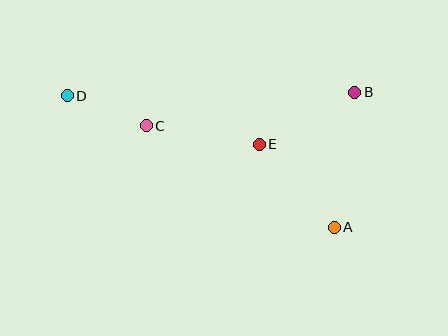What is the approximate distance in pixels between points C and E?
The distance between C and E is approximately 115 pixels.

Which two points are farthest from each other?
Points A and D are farthest from each other.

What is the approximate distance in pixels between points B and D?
The distance between B and D is approximately 288 pixels.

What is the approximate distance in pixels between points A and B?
The distance between A and B is approximately 136 pixels.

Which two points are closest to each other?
Points C and D are closest to each other.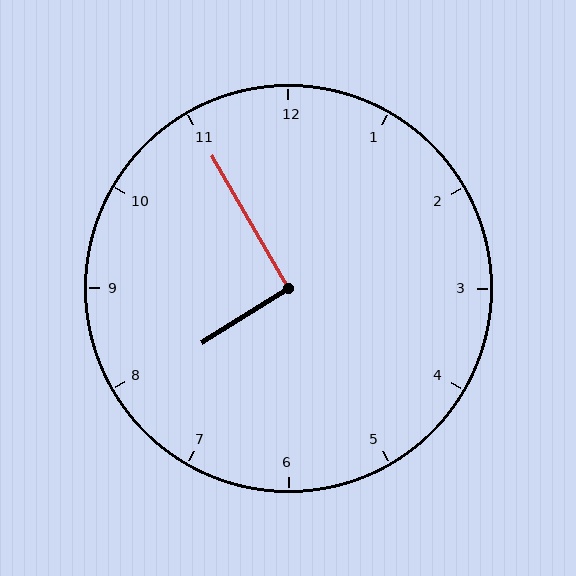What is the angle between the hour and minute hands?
Approximately 92 degrees.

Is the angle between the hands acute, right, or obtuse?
It is right.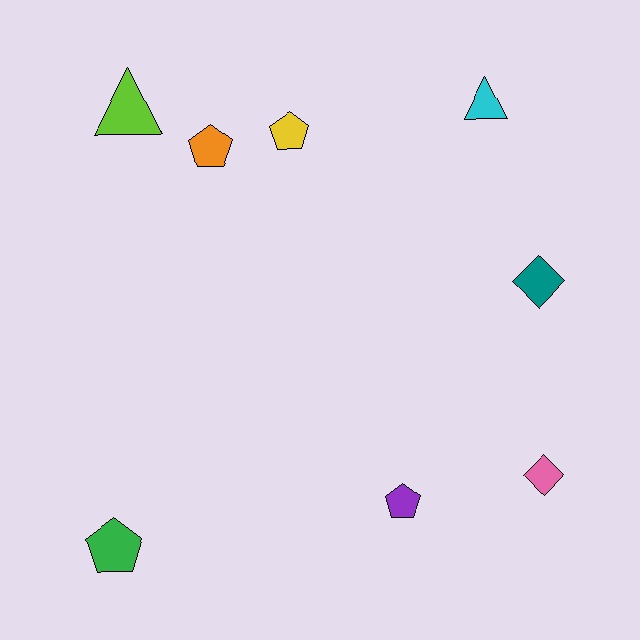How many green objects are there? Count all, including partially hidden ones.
There is 1 green object.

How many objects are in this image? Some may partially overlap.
There are 8 objects.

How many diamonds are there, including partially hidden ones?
There are 2 diamonds.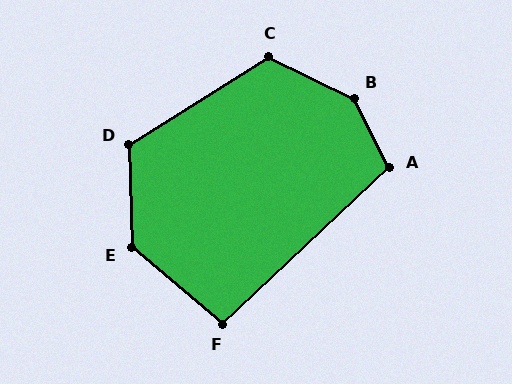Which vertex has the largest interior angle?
B, at approximately 143 degrees.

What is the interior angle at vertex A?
Approximately 106 degrees (obtuse).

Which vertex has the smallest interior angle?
F, at approximately 97 degrees.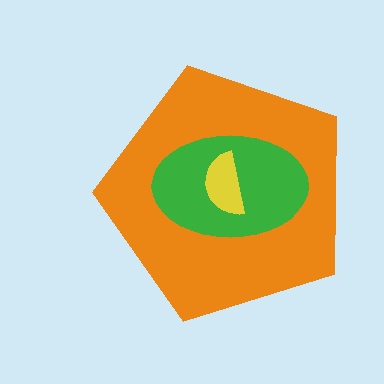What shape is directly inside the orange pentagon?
The green ellipse.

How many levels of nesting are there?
3.